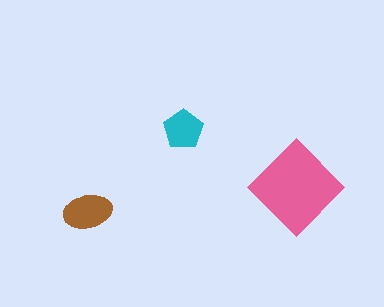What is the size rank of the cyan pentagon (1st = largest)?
3rd.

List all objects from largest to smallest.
The pink diamond, the brown ellipse, the cyan pentagon.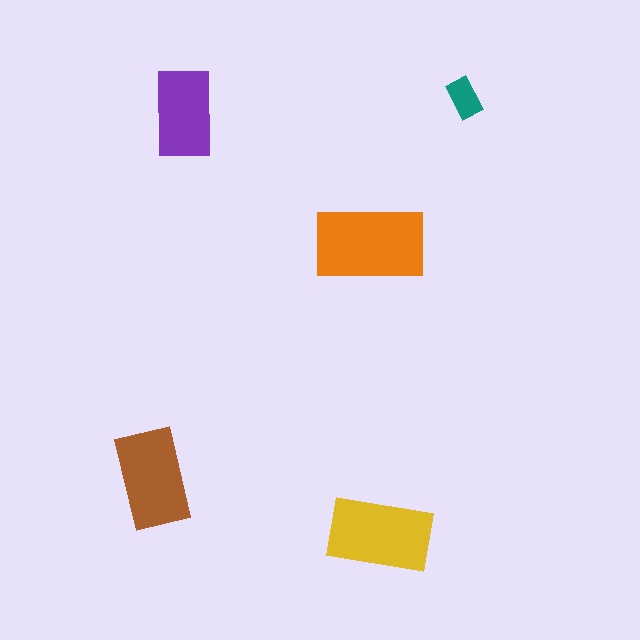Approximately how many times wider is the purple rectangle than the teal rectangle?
About 2 times wider.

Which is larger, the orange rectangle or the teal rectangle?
The orange one.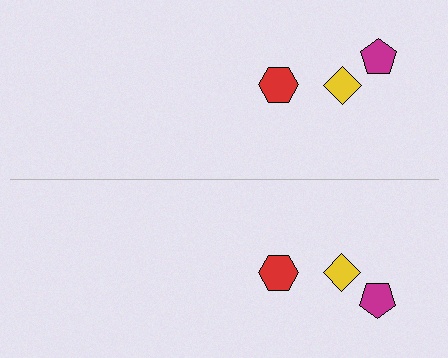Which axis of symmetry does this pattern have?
The pattern has a horizontal axis of symmetry running through the center of the image.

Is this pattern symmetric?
Yes, this pattern has bilateral (reflection) symmetry.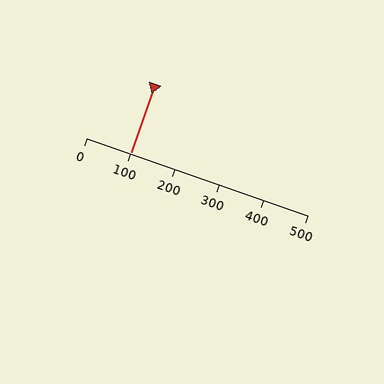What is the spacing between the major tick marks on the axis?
The major ticks are spaced 100 apart.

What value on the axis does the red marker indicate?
The marker indicates approximately 100.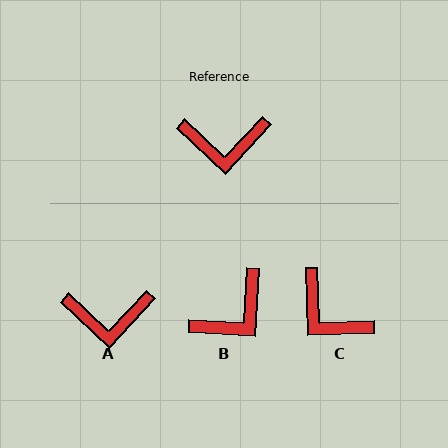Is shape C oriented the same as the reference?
No, it is off by about 45 degrees.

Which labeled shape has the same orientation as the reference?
A.